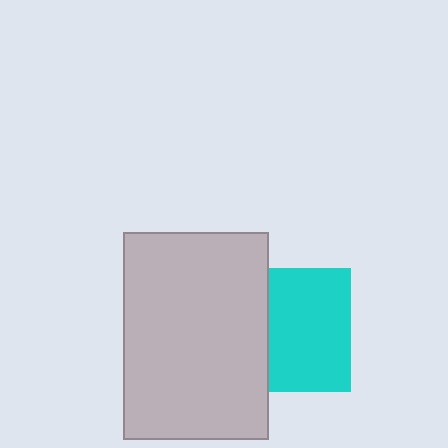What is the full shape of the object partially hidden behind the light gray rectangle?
The partially hidden object is a cyan square.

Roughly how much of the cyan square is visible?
Most of it is visible (roughly 66%).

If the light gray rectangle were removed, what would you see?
You would see the complete cyan square.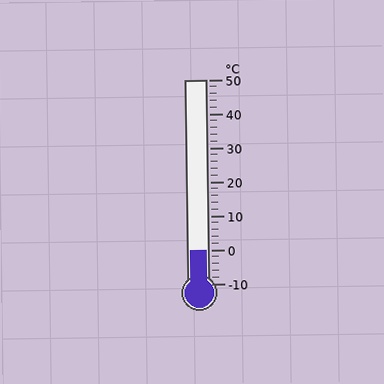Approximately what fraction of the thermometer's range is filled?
The thermometer is filled to approximately 15% of its range.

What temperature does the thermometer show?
The thermometer shows approximately 0°C.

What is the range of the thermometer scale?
The thermometer scale ranges from -10°C to 50°C.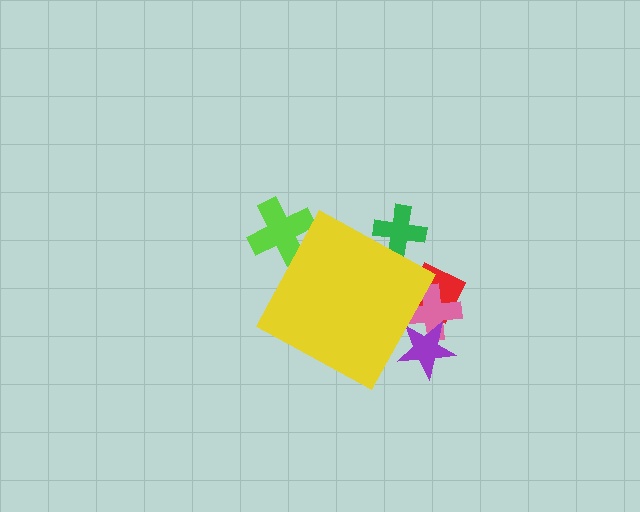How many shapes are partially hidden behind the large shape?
5 shapes are partially hidden.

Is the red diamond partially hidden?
Yes, the red diamond is partially hidden behind the yellow diamond.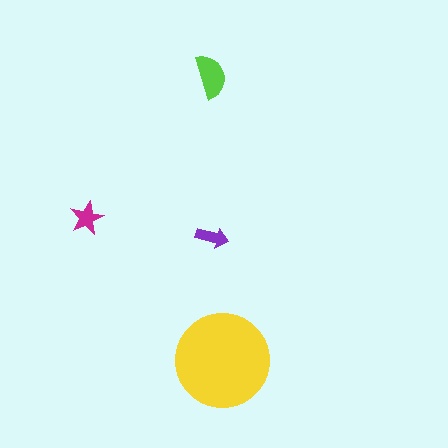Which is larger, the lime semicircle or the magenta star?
The lime semicircle.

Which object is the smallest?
The purple arrow.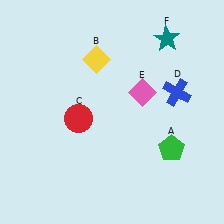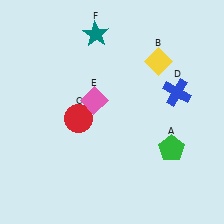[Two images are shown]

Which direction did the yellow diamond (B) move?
The yellow diamond (B) moved right.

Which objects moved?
The objects that moved are: the yellow diamond (B), the pink diamond (E), the teal star (F).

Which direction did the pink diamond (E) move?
The pink diamond (E) moved left.